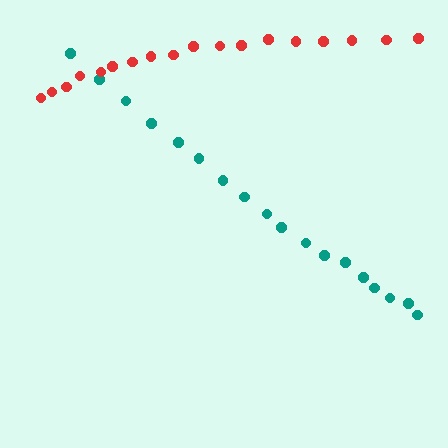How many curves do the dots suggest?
There are 2 distinct paths.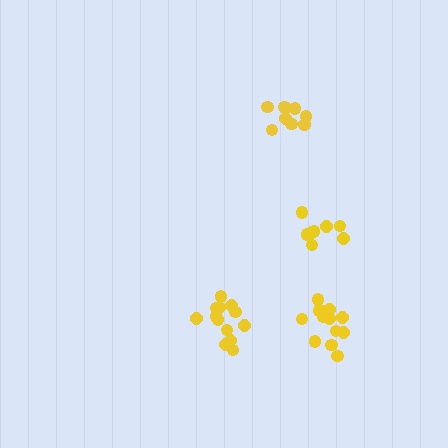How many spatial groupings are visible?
There are 4 spatial groupings.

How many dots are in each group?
Group 1: 10 dots, Group 2: 13 dots, Group 3: 13 dots, Group 4: 8 dots (44 total).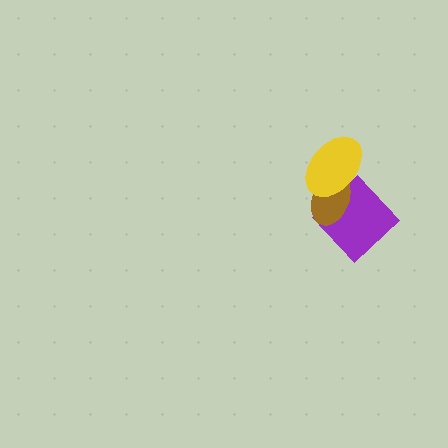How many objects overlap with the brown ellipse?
2 objects overlap with the brown ellipse.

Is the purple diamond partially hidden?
Yes, it is partially covered by another shape.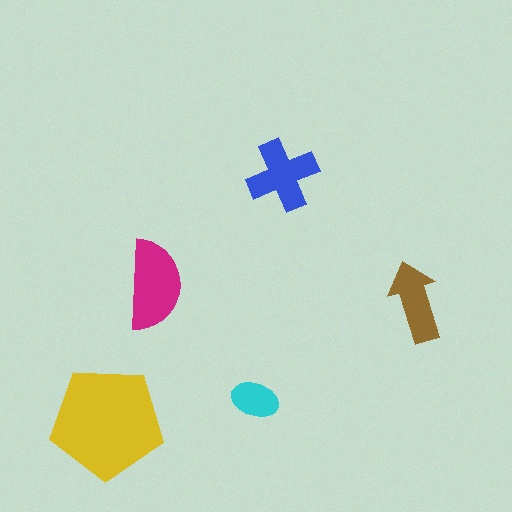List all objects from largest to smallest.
The yellow pentagon, the magenta semicircle, the blue cross, the brown arrow, the cyan ellipse.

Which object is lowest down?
The yellow pentagon is bottommost.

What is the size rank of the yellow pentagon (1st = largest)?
1st.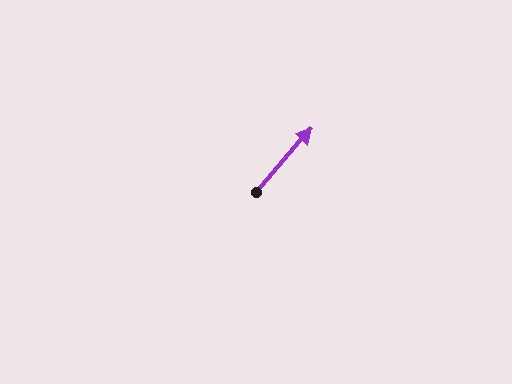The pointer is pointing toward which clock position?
Roughly 1 o'clock.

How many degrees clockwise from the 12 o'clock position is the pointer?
Approximately 41 degrees.